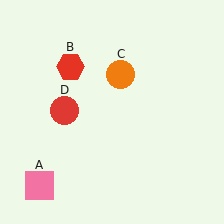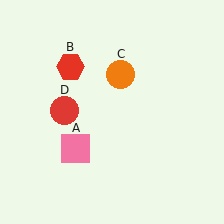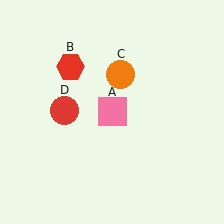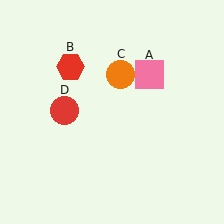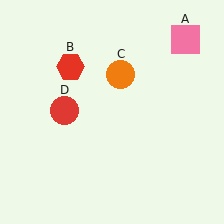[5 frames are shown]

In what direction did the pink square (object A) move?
The pink square (object A) moved up and to the right.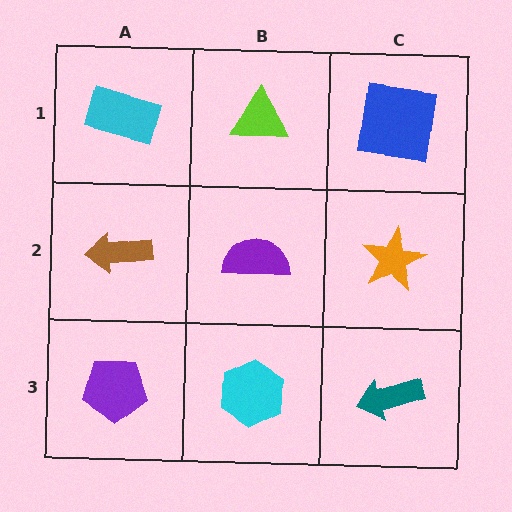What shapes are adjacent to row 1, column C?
An orange star (row 2, column C), a lime triangle (row 1, column B).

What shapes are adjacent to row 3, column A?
A brown arrow (row 2, column A), a cyan hexagon (row 3, column B).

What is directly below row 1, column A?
A brown arrow.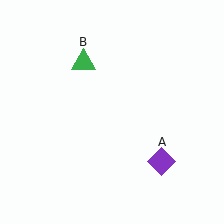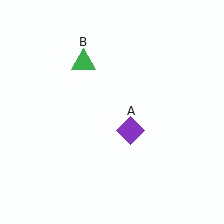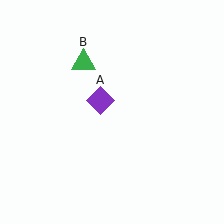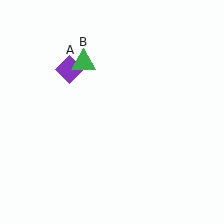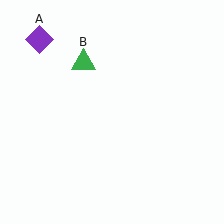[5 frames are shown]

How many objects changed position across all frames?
1 object changed position: purple diamond (object A).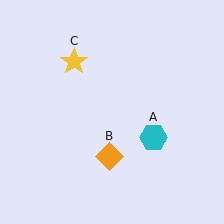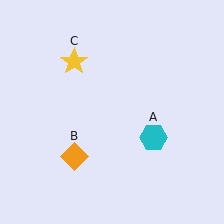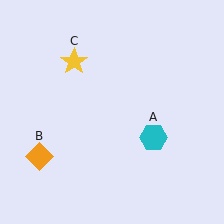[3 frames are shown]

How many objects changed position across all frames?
1 object changed position: orange diamond (object B).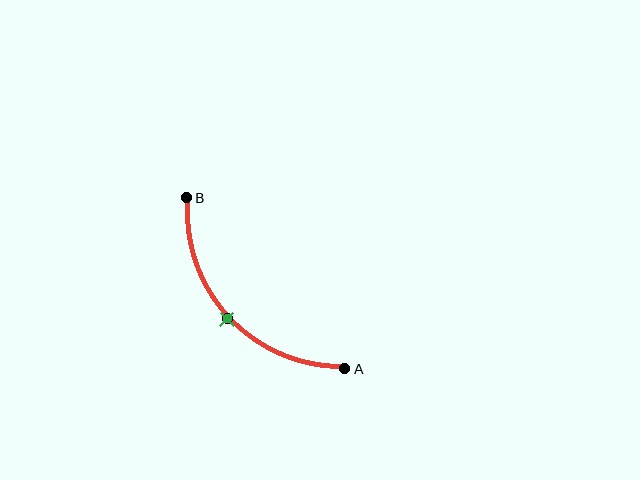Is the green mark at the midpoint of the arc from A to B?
Yes. The green mark lies on the arc at equal arc-length from both A and B — it is the arc midpoint.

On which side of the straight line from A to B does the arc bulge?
The arc bulges below and to the left of the straight line connecting A and B.